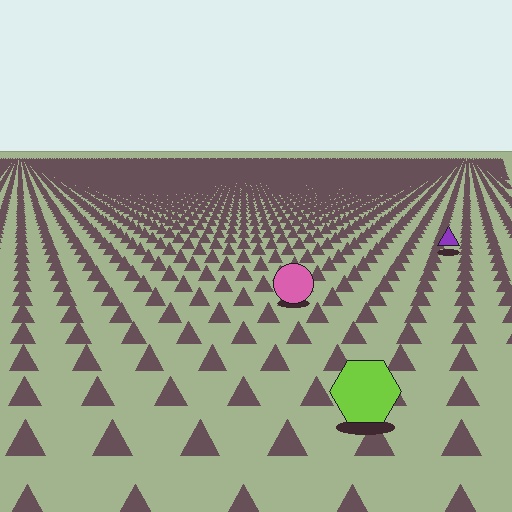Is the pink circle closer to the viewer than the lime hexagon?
No. The lime hexagon is closer — you can tell from the texture gradient: the ground texture is coarser near it.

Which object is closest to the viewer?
The lime hexagon is closest. The texture marks near it are larger and more spread out.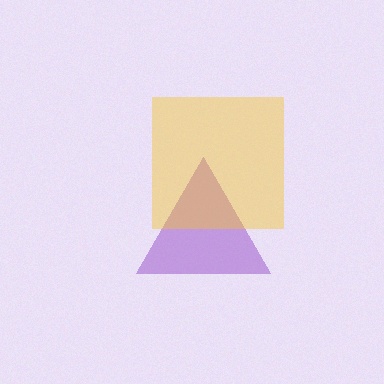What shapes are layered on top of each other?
The layered shapes are: a purple triangle, a yellow square.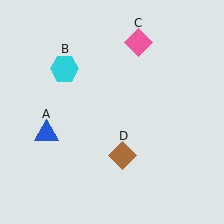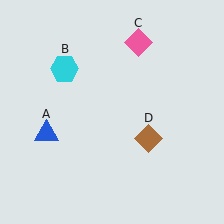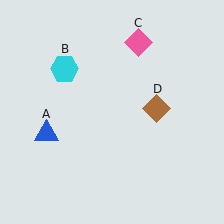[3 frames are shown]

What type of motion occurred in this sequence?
The brown diamond (object D) rotated counterclockwise around the center of the scene.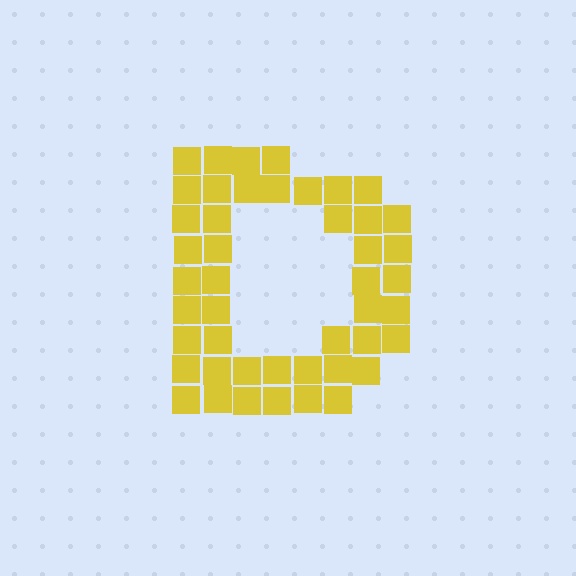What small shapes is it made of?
It is made of small squares.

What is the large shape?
The large shape is the letter D.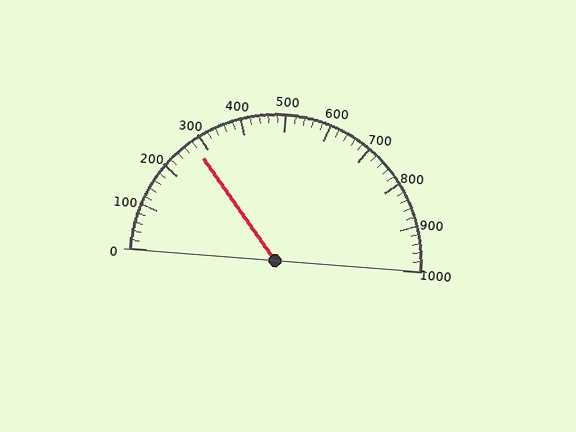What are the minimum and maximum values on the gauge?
The gauge ranges from 0 to 1000.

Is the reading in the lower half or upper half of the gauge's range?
The reading is in the lower half of the range (0 to 1000).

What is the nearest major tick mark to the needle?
The nearest major tick mark is 300.